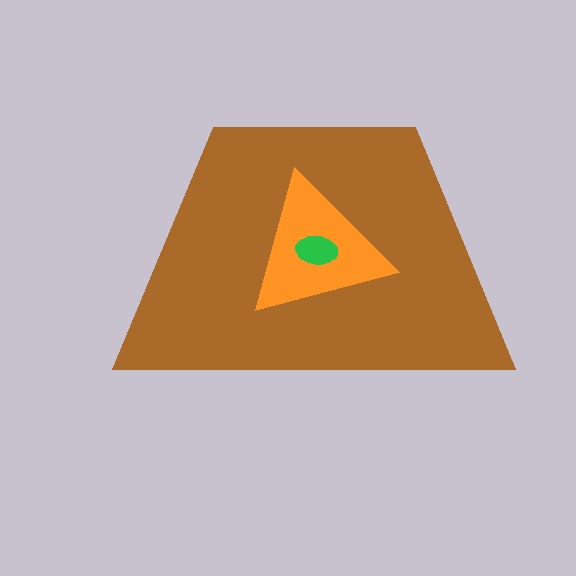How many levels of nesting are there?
3.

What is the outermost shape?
The brown trapezoid.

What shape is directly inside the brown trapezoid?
The orange triangle.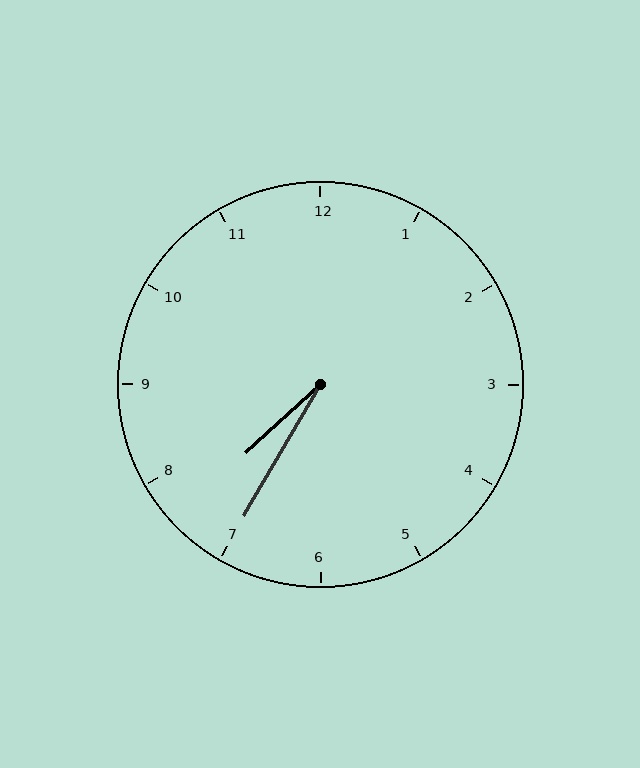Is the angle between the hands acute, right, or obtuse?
It is acute.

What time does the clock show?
7:35.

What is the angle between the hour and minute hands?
Approximately 18 degrees.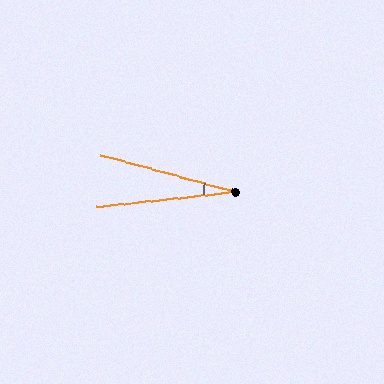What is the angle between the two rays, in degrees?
Approximately 21 degrees.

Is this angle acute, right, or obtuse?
It is acute.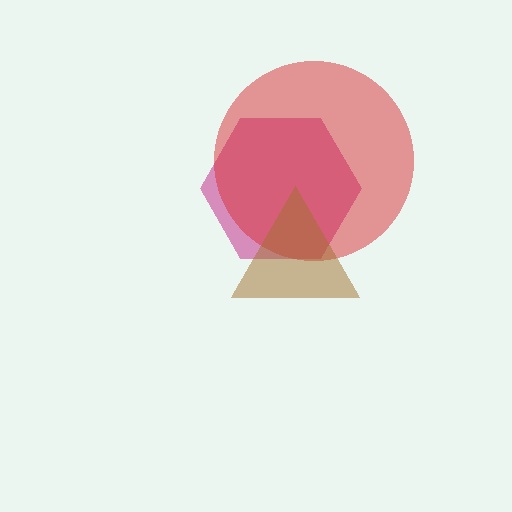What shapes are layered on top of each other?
The layered shapes are: a magenta hexagon, a red circle, a brown triangle.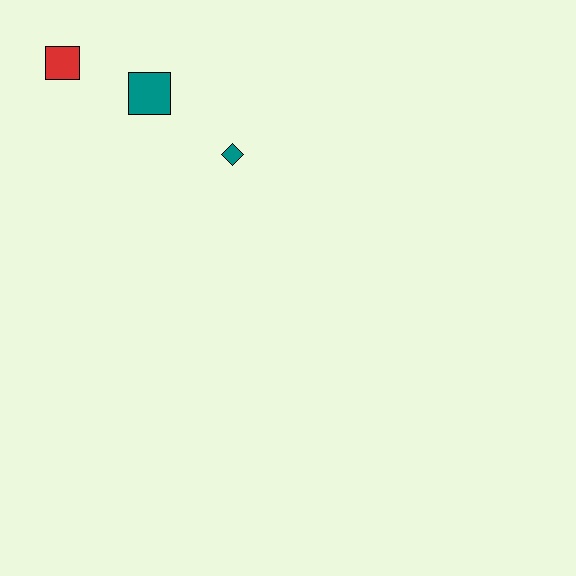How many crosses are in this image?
There are no crosses.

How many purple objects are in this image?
There are no purple objects.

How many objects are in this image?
There are 3 objects.